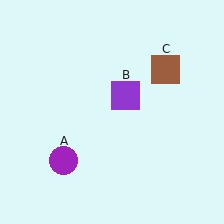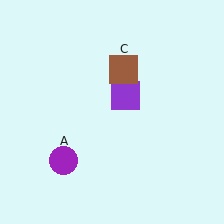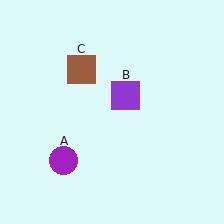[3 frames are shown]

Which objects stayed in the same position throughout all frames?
Purple circle (object A) and purple square (object B) remained stationary.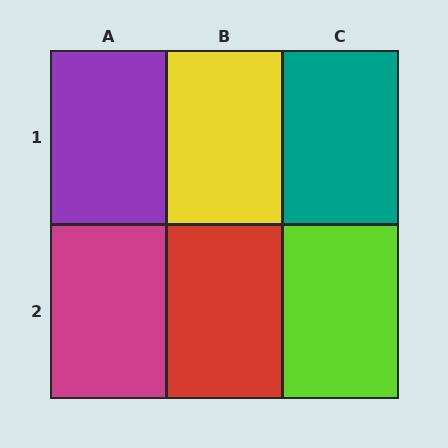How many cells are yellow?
1 cell is yellow.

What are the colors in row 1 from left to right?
Purple, yellow, teal.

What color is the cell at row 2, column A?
Magenta.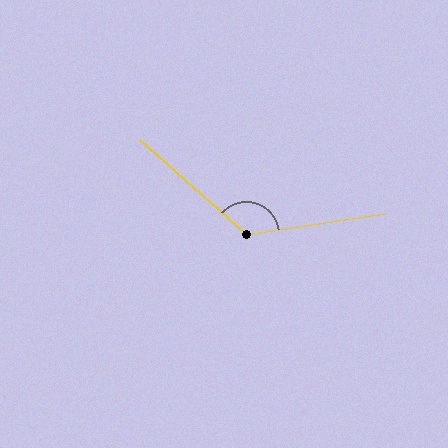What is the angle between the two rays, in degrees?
Approximately 130 degrees.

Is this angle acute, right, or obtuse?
It is obtuse.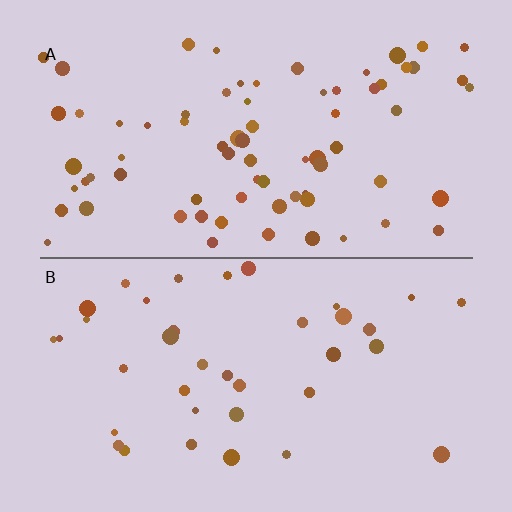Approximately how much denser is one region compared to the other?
Approximately 1.9× — region A over region B.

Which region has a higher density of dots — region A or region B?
A (the top).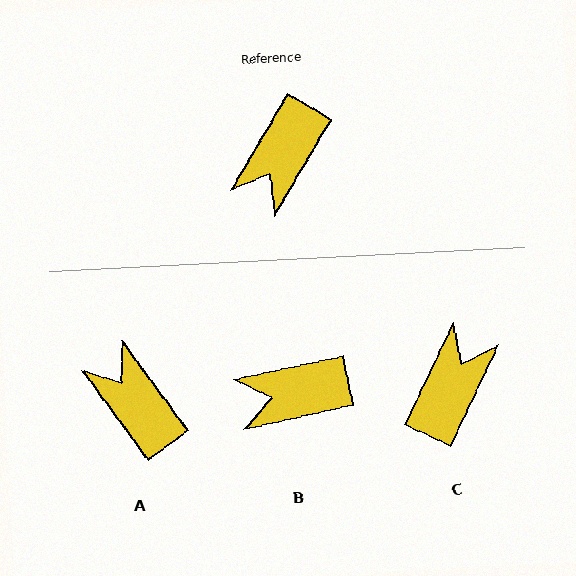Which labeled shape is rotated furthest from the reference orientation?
C, about 175 degrees away.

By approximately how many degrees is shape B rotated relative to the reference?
Approximately 47 degrees clockwise.